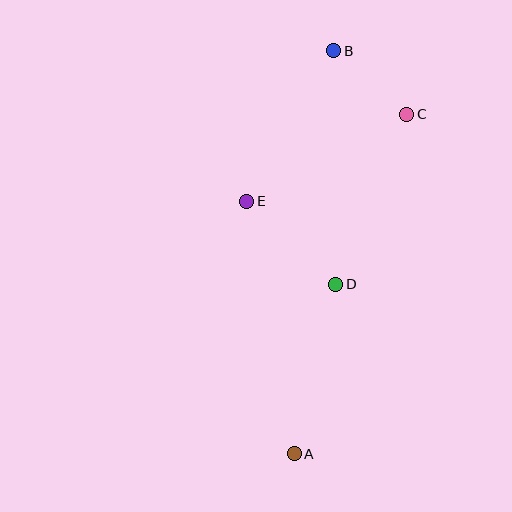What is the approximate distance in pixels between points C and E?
The distance between C and E is approximately 182 pixels.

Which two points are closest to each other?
Points B and C are closest to each other.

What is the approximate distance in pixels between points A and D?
The distance between A and D is approximately 175 pixels.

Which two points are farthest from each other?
Points A and B are farthest from each other.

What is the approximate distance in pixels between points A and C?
The distance between A and C is approximately 358 pixels.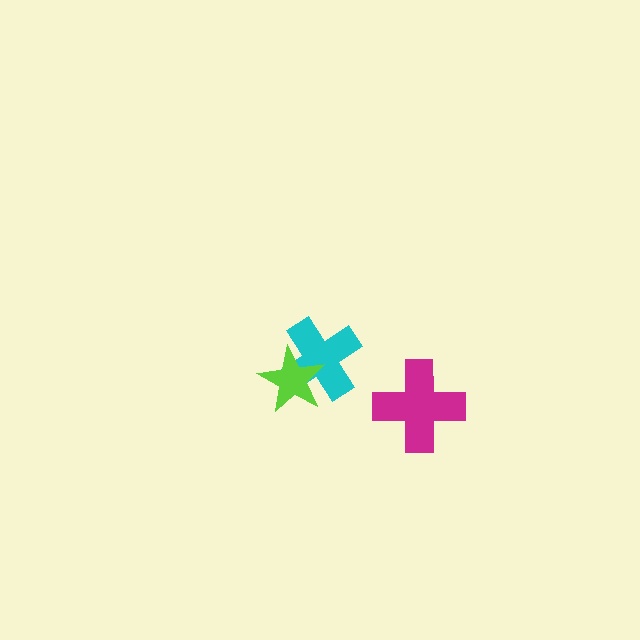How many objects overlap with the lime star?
1 object overlaps with the lime star.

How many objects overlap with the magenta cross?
0 objects overlap with the magenta cross.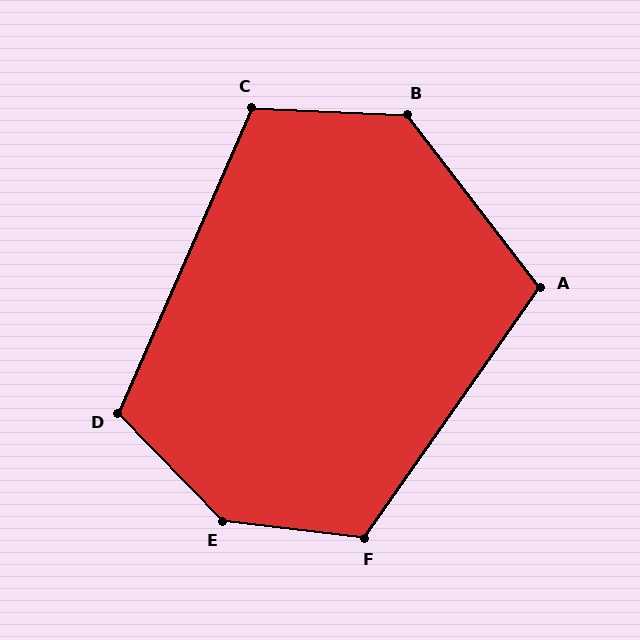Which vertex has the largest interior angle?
E, at approximately 142 degrees.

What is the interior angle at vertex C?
Approximately 111 degrees (obtuse).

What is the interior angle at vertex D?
Approximately 112 degrees (obtuse).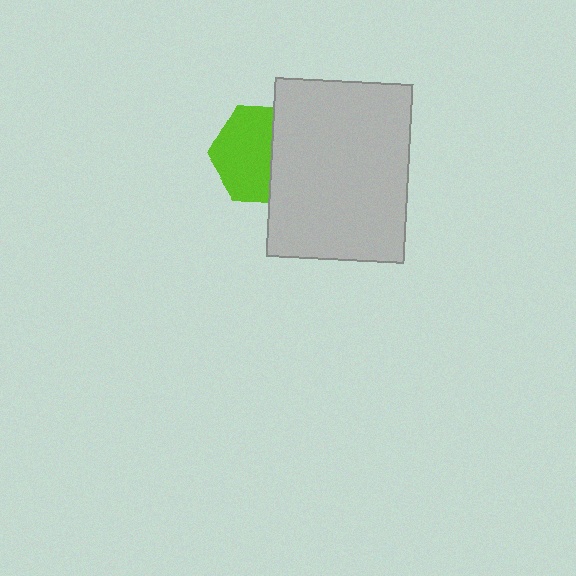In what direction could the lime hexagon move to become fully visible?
The lime hexagon could move left. That would shift it out from behind the light gray rectangle entirely.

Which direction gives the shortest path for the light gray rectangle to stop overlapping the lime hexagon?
Moving right gives the shortest separation.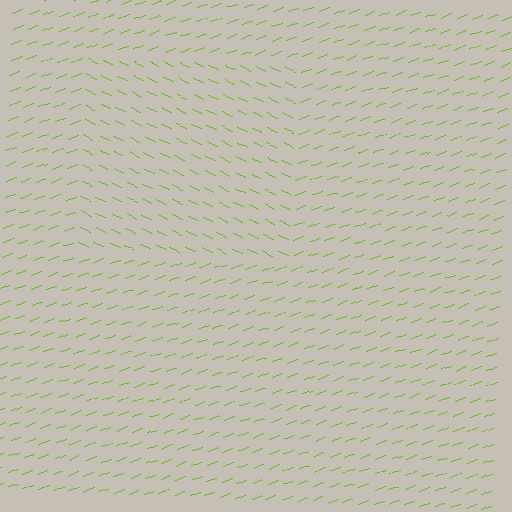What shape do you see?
I see a rectangle.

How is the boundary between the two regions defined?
The boundary is defined purely by a change in line orientation (approximately 45 degrees difference). All lines are the same color and thickness.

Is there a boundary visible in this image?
Yes, there is a texture boundary formed by a change in line orientation.